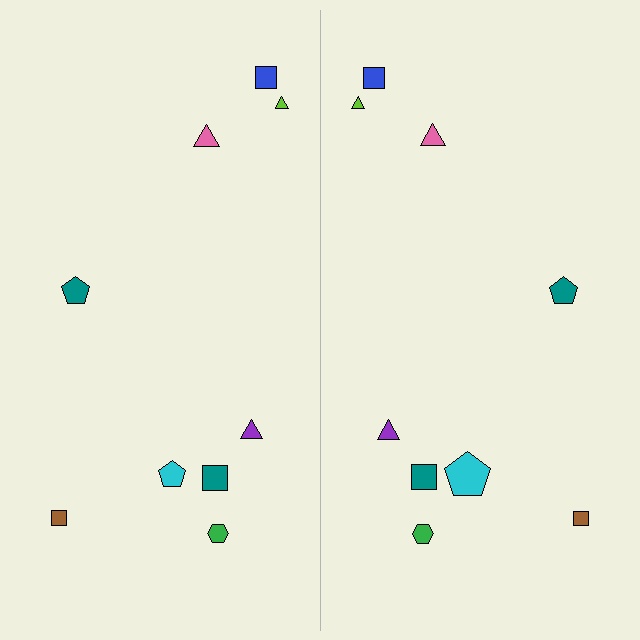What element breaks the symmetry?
The cyan pentagon on the right side has a different size than its mirror counterpart.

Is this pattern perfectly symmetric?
No, the pattern is not perfectly symmetric. The cyan pentagon on the right side has a different size than its mirror counterpart.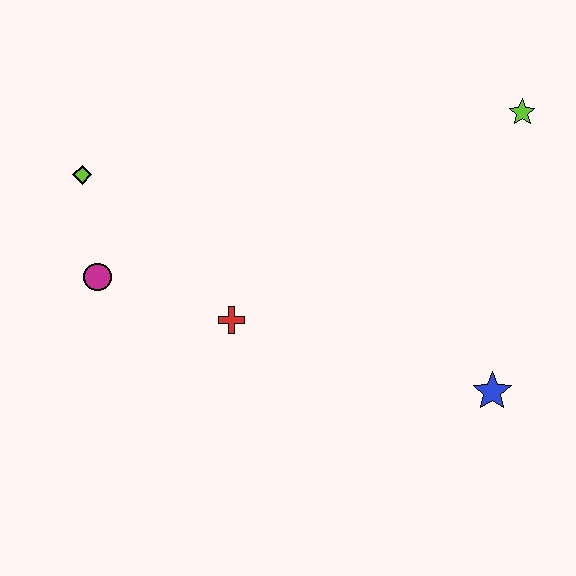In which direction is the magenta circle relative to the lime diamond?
The magenta circle is below the lime diamond.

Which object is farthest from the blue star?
The lime diamond is farthest from the blue star.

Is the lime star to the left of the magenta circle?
No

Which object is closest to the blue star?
The red cross is closest to the blue star.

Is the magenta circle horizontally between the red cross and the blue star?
No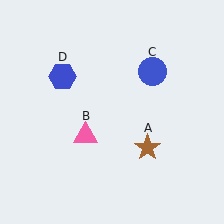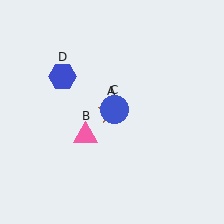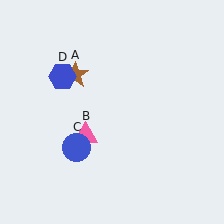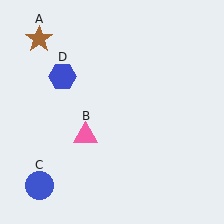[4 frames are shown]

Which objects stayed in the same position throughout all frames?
Pink triangle (object B) and blue hexagon (object D) remained stationary.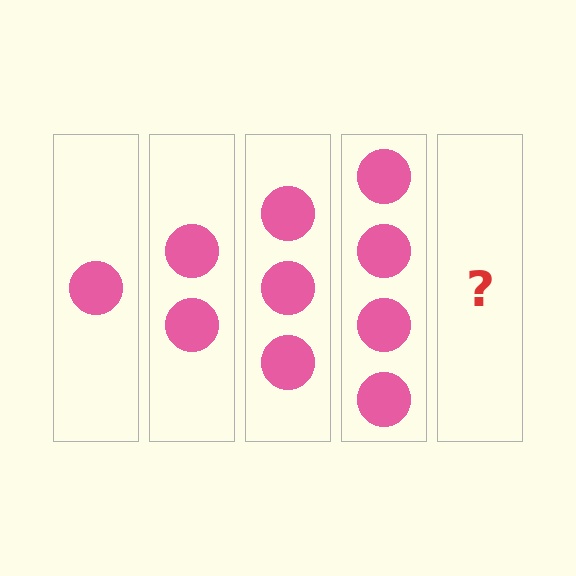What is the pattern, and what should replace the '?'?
The pattern is that each step adds one more circle. The '?' should be 5 circles.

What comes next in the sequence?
The next element should be 5 circles.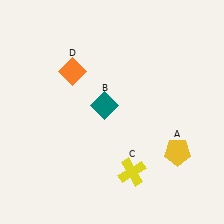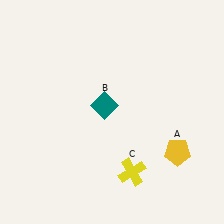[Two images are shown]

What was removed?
The orange diamond (D) was removed in Image 2.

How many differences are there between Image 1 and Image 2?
There is 1 difference between the two images.